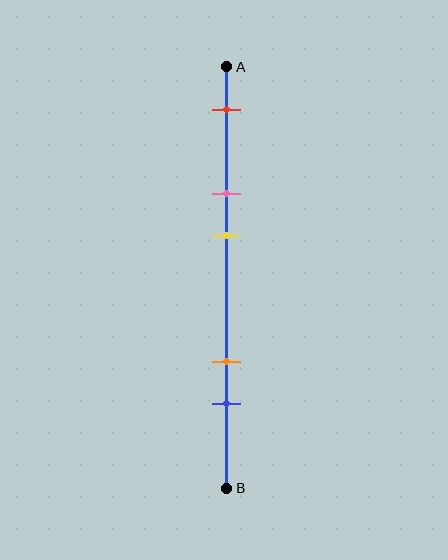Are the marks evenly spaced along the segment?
No, the marks are not evenly spaced.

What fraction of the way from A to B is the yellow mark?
The yellow mark is approximately 40% (0.4) of the way from A to B.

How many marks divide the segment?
There are 5 marks dividing the segment.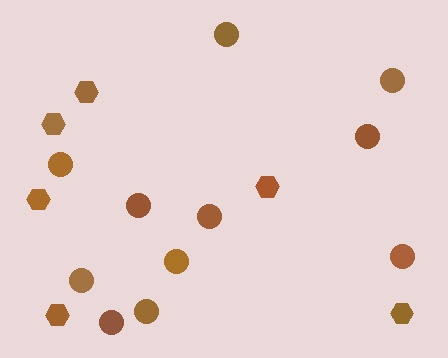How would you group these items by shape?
There are 2 groups: one group of circles (11) and one group of hexagons (6).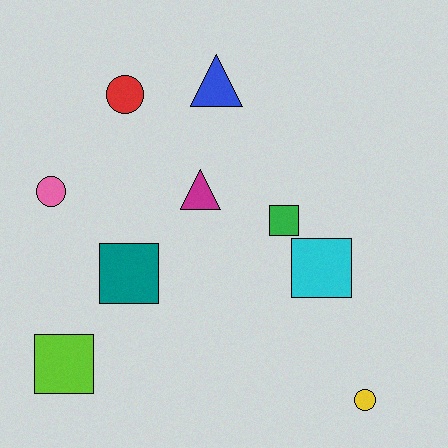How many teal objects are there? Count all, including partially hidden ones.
There is 1 teal object.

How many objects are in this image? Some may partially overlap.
There are 9 objects.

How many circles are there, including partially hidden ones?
There are 3 circles.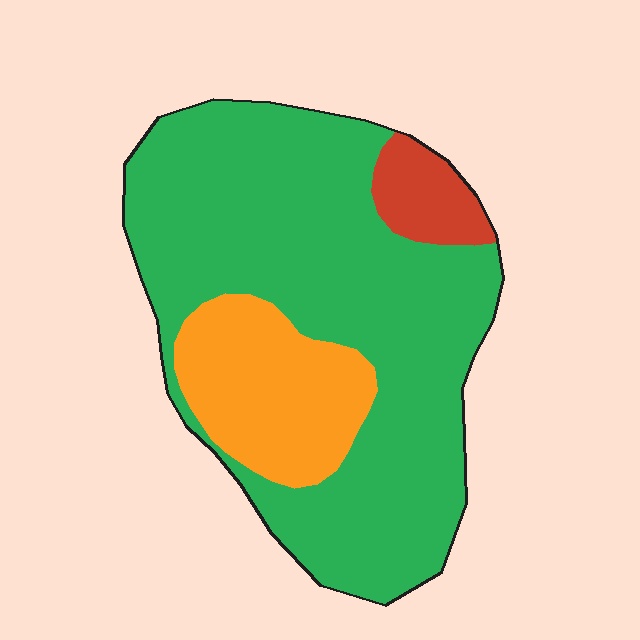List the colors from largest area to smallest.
From largest to smallest: green, orange, red.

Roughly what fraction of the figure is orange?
Orange takes up about one fifth (1/5) of the figure.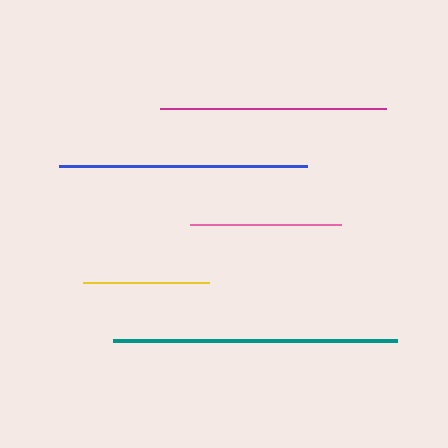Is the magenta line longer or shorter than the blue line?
The blue line is longer than the magenta line.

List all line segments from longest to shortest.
From longest to shortest: teal, blue, magenta, pink, yellow.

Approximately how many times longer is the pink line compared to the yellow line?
The pink line is approximately 1.2 times the length of the yellow line.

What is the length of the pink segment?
The pink segment is approximately 151 pixels long.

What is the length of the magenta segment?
The magenta segment is approximately 227 pixels long.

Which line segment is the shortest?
The yellow line is the shortest at approximately 126 pixels.